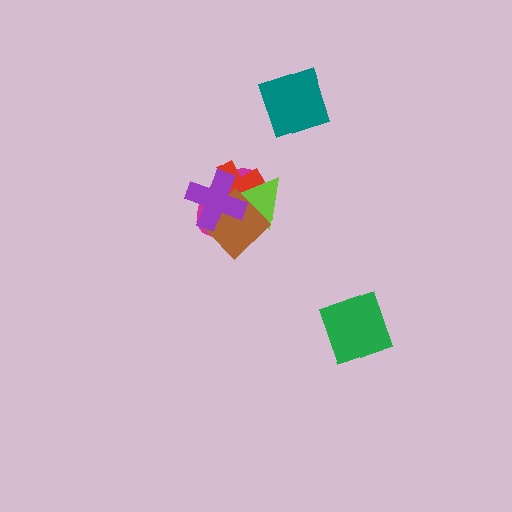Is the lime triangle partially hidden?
Yes, it is partially covered by another shape.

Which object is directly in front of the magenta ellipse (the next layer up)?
The red cross is directly in front of the magenta ellipse.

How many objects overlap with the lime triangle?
4 objects overlap with the lime triangle.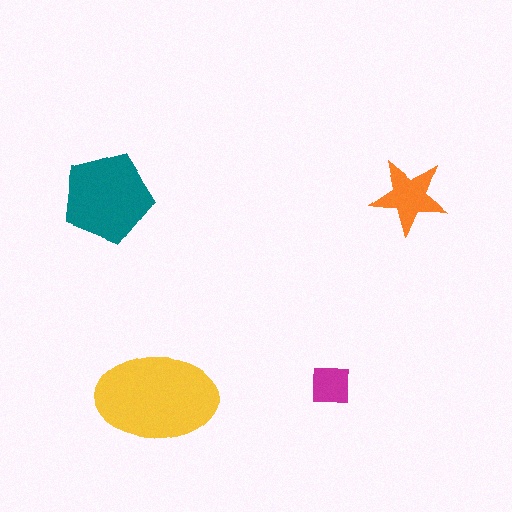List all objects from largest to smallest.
The yellow ellipse, the teal pentagon, the orange star, the magenta square.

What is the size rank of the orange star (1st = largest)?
3rd.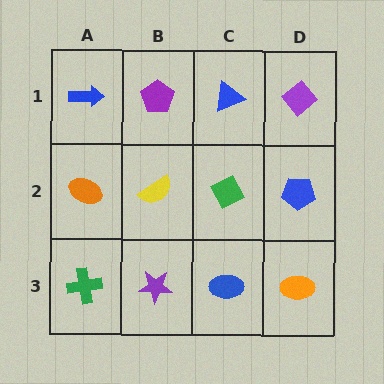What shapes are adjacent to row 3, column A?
An orange ellipse (row 2, column A), a purple star (row 3, column B).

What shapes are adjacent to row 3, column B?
A yellow semicircle (row 2, column B), a green cross (row 3, column A), a blue ellipse (row 3, column C).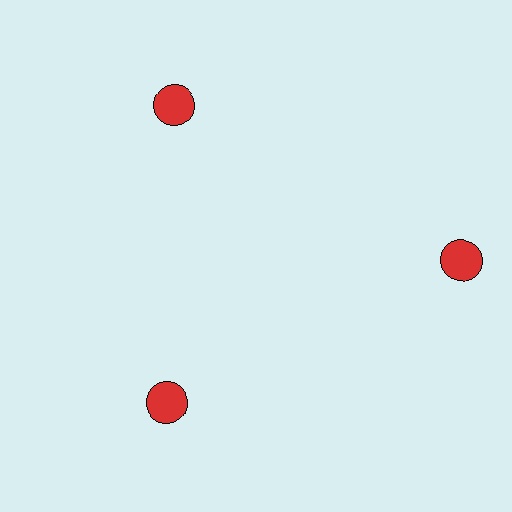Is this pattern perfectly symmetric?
No. The 3 red circles are arranged in a ring, but one element near the 3 o'clock position is pushed outward from the center, breaking the 3-fold rotational symmetry.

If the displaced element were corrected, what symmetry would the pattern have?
It would have 3-fold rotational symmetry — the pattern would map onto itself every 120 degrees.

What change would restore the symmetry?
The symmetry would be restored by moving it inward, back onto the ring so that all 3 circles sit at equal angles and equal distance from the center.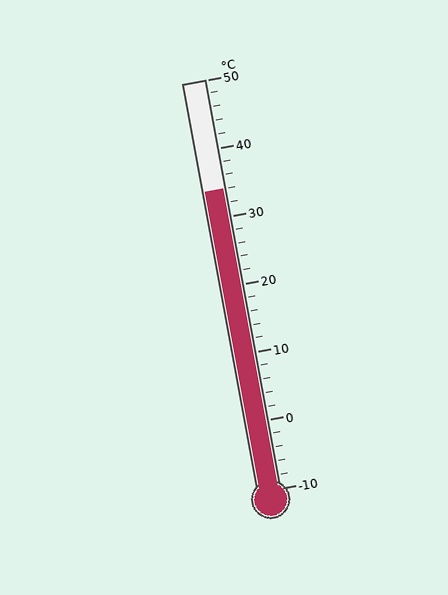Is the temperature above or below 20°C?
The temperature is above 20°C.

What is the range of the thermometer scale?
The thermometer scale ranges from -10°C to 50°C.